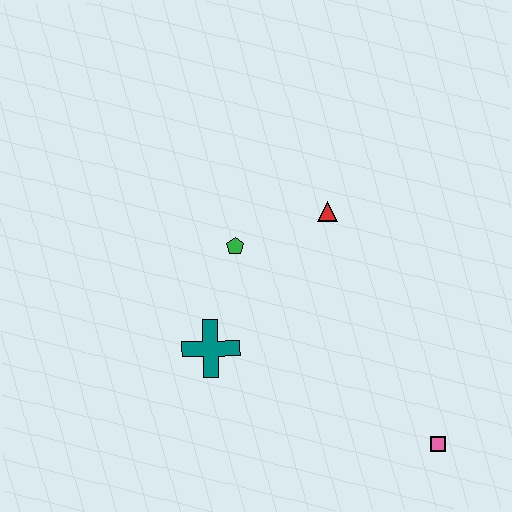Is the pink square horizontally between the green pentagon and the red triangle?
No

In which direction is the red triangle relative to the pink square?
The red triangle is above the pink square.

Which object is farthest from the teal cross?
The pink square is farthest from the teal cross.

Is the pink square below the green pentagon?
Yes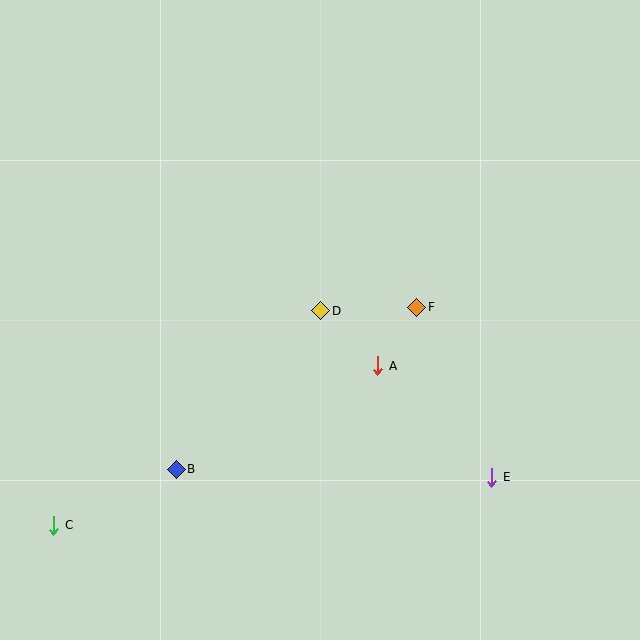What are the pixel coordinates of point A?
Point A is at (378, 366).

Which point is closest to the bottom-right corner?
Point E is closest to the bottom-right corner.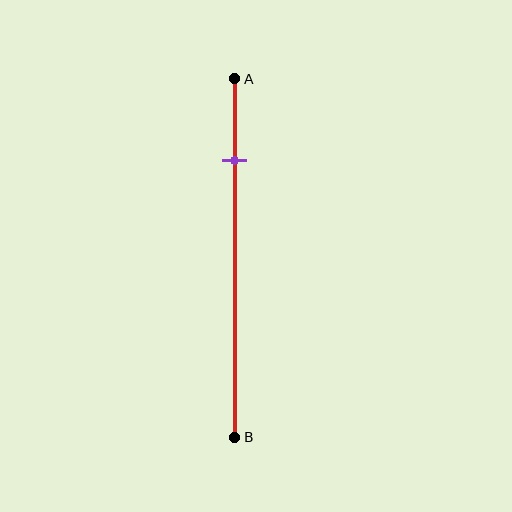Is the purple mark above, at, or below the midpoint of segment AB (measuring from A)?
The purple mark is above the midpoint of segment AB.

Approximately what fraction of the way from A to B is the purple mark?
The purple mark is approximately 25% of the way from A to B.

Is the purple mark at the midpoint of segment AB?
No, the mark is at about 25% from A, not at the 50% midpoint.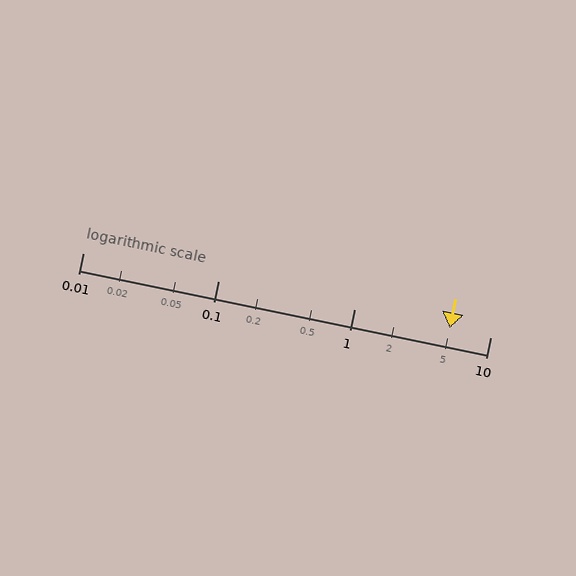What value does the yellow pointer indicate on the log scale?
The pointer indicates approximately 5.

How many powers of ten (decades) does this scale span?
The scale spans 3 decades, from 0.01 to 10.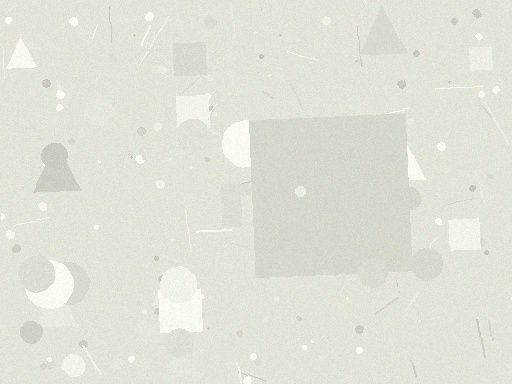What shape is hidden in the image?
A square is hidden in the image.